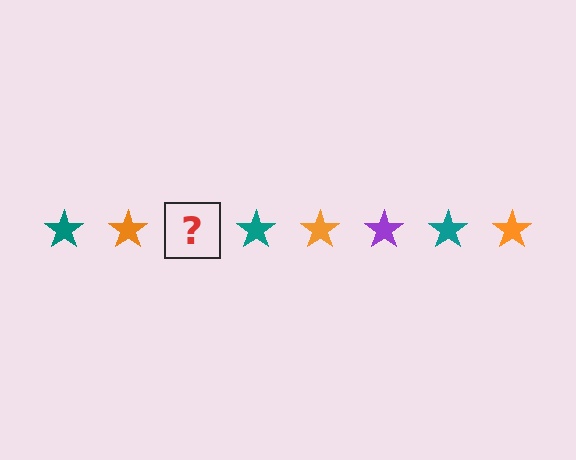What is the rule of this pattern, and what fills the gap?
The rule is that the pattern cycles through teal, orange, purple stars. The gap should be filled with a purple star.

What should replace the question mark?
The question mark should be replaced with a purple star.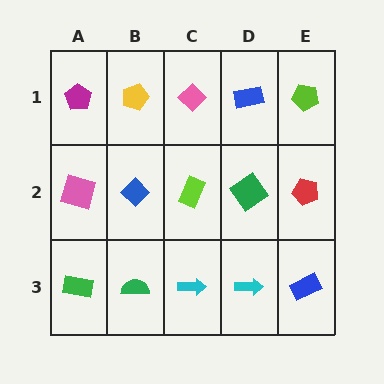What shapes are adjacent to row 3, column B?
A blue diamond (row 2, column B), a green rectangle (row 3, column A), a cyan arrow (row 3, column C).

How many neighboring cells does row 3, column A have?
2.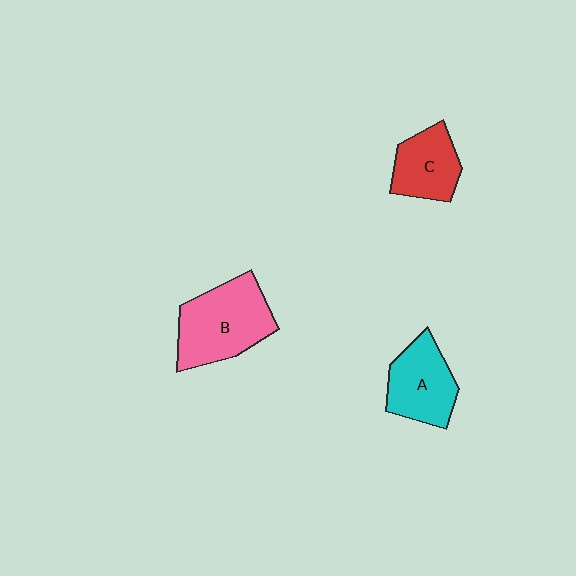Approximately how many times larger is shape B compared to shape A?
Approximately 1.3 times.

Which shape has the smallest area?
Shape C (red).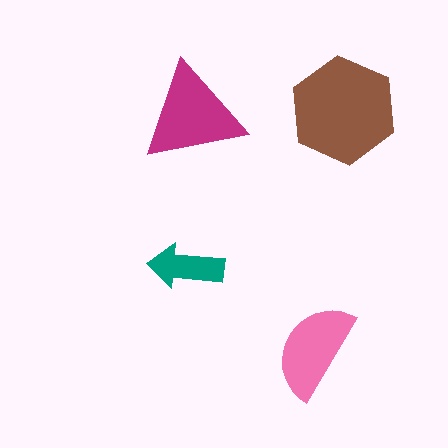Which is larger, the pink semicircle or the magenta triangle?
The magenta triangle.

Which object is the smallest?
The teal arrow.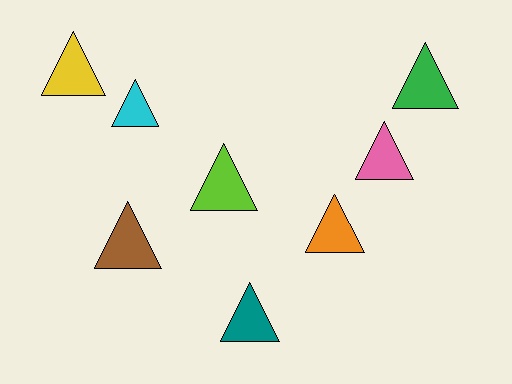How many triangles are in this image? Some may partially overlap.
There are 8 triangles.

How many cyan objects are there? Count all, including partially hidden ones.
There is 1 cyan object.